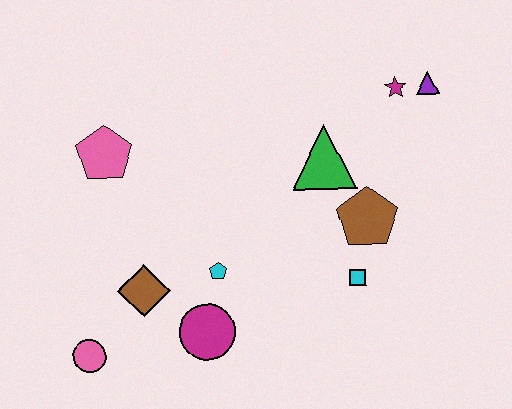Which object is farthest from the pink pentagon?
The purple triangle is farthest from the pink pentagon.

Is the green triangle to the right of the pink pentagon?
Yes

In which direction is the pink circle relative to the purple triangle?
The pink circle is to the left of the purple triangle.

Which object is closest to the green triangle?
The brown pentagon is closest to the green triangle.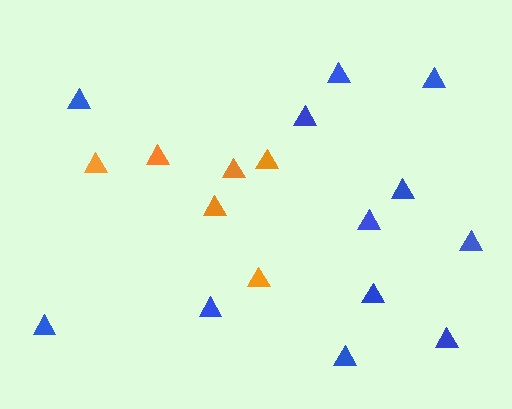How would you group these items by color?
There are 2 groups: one group of orange triangles (6) and one group of blue triangles (12).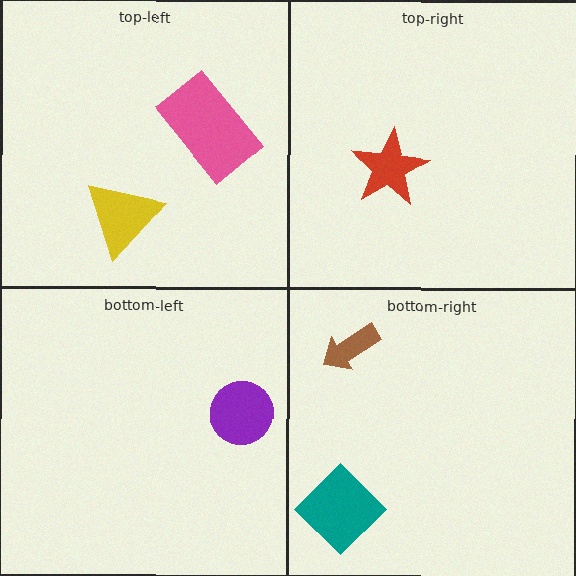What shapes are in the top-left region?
The pink rectangle, the yellow triangle.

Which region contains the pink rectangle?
The top-left region.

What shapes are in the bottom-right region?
The teal diamond, the brown arrow.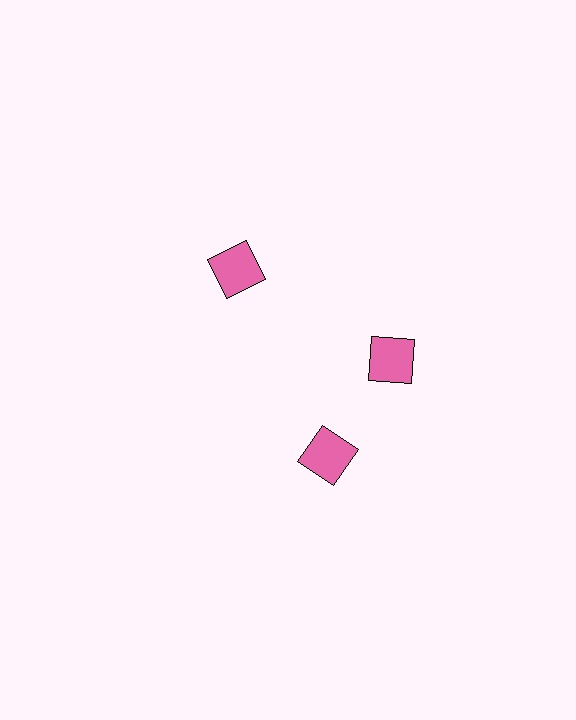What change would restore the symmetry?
The symmetry would be restored by rotating it back into even spacing with its neighbors so that all 3 squares sit at equal angles and equal distance from the center.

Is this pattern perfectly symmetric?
No. The 3 pink squares are arranged in a ring, but one element near the 7 o'clock position is rotated out of alignment along the ring, breaking the 3-fold rotational symmetry.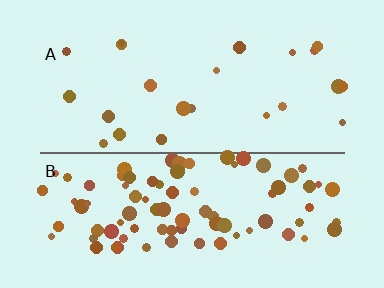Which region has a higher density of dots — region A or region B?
B (the bottom).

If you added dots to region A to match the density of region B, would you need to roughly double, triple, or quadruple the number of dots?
Approximately quadruple.